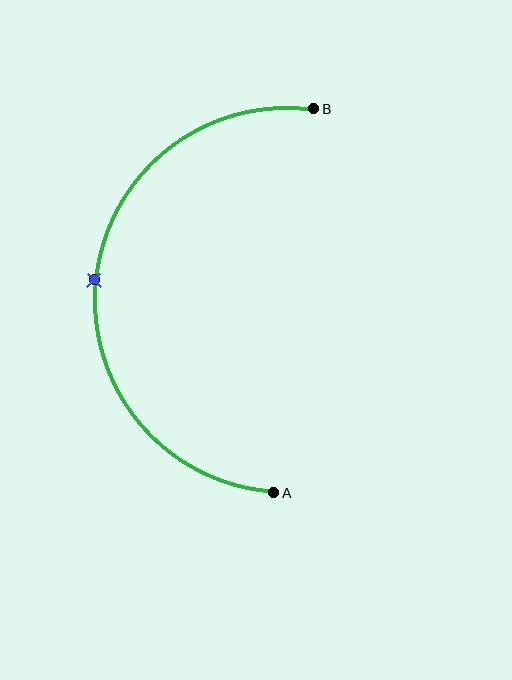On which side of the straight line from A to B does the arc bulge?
The arc bulges to the left of the straight line connecting A and B.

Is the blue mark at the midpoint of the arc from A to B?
Yes. The blue mark lies on the arc at equal arc-length from both A and B — it is the arc midpoint.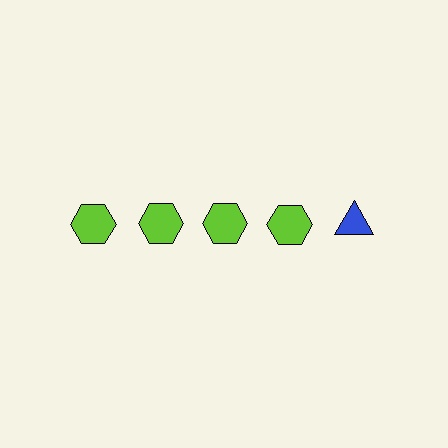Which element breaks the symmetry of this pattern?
The blue triangle in the top row, rightmost column breaks the symmetry. All other shapes are lime hexagons.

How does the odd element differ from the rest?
It differs in both color (blue instead of lime) and shape (triangle instead of hexagon).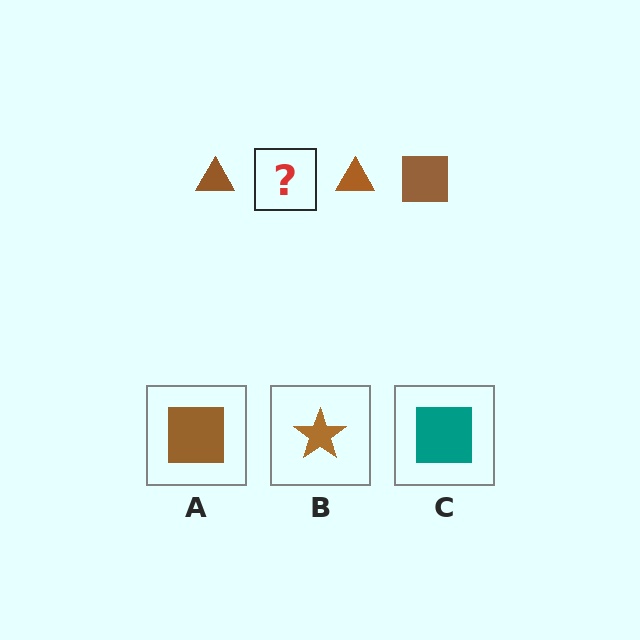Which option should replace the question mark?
Option A.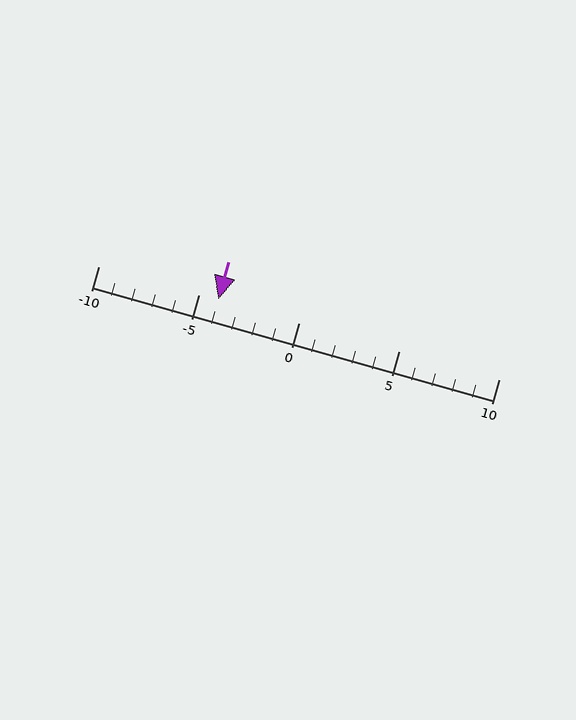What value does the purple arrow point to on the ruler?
The purple arrow points to approximately -4.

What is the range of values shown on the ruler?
The ruler shows values from -10 to 10.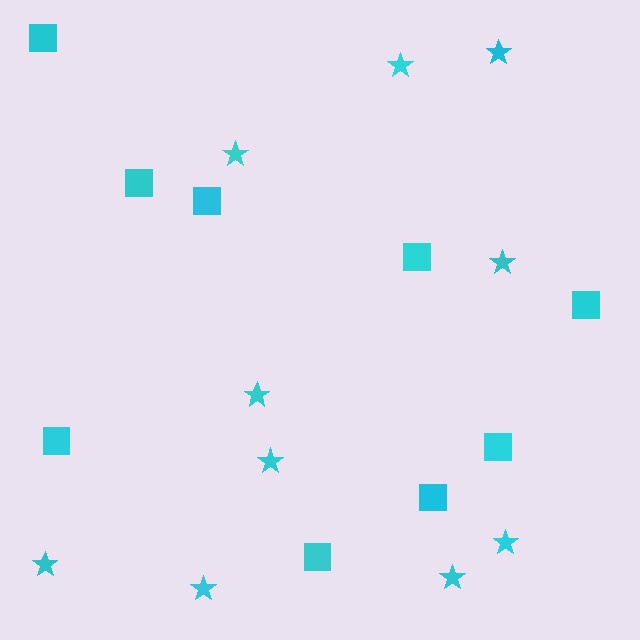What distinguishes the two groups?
There are 2 groups: one group of stars (10) and one group of squares (9).